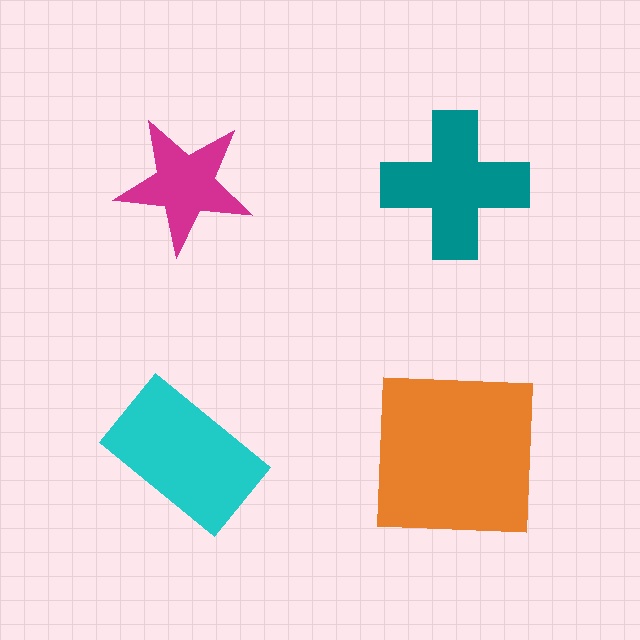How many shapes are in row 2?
2 shapes.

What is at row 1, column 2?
A teal cross.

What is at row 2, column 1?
A cyan rectangle.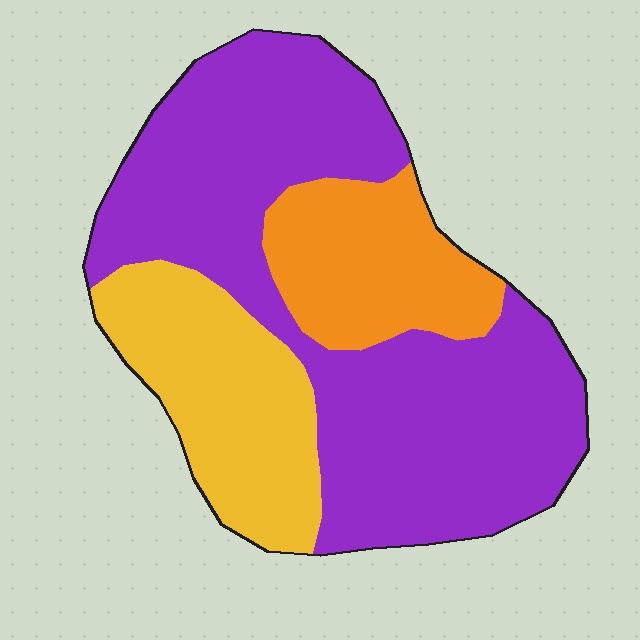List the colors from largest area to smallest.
From largest to smallest: purple, yellow, orange.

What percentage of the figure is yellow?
Yellow takes up less than a quarter of the figure.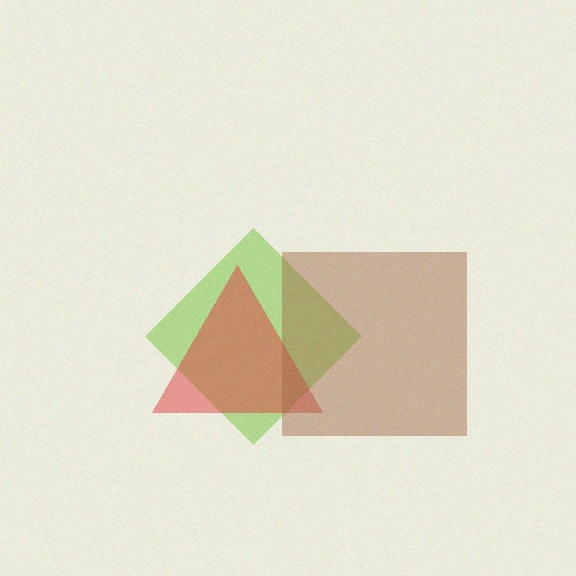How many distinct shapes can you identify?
There are 3 distinct shapes: a lime diamond, a red triangle, a brown square.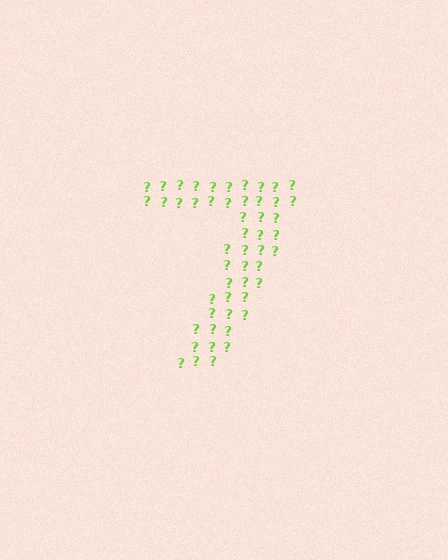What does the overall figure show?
The overall figure shows the digit 7.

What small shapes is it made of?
It is made of small question marks.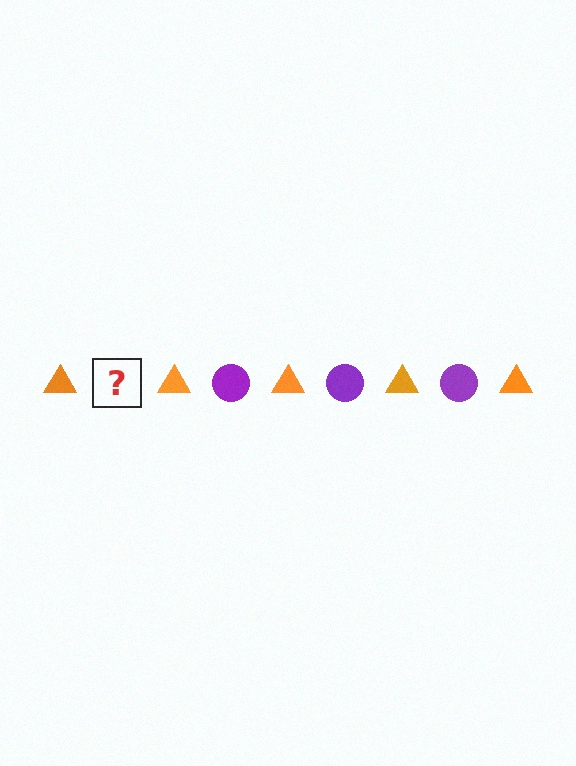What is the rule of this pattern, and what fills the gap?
The rule is that the pattern alternates between orange triangle and purple circle. The gap should be filled with a purple circle.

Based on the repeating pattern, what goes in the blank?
The blank should be a purple circle.